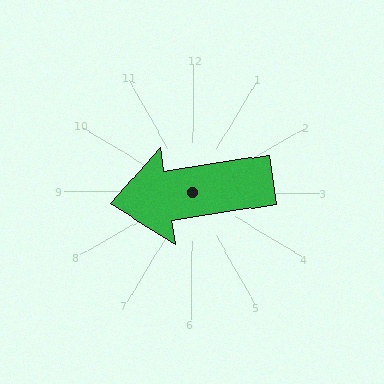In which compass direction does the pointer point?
West.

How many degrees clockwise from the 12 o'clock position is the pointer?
Approximately 261 degrees.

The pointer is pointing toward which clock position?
Roughly 9 o'clock.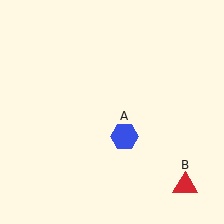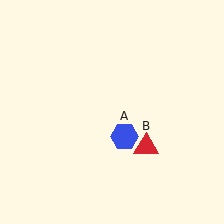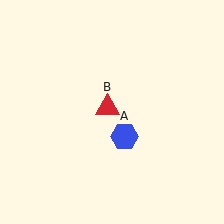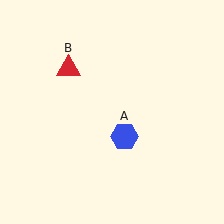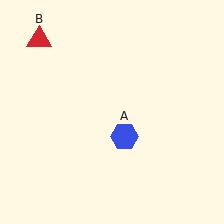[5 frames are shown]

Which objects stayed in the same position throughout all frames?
Blue hexagon (object A) remained stationary.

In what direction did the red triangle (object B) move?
The red triangle (object B) moved up and to the left.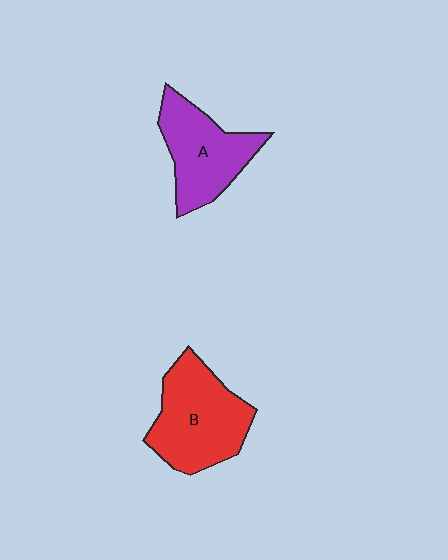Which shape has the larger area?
Shape B (red).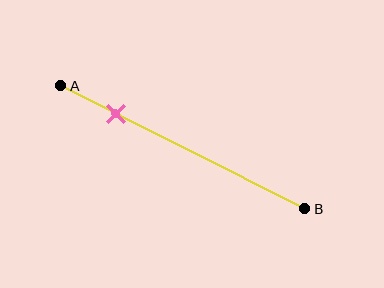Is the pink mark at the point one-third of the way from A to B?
No, the mark is at about 25% from A, not at the 33% one-third point.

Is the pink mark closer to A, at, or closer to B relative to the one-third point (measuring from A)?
The pink mark is closer to point A than the one-third point of segment AB.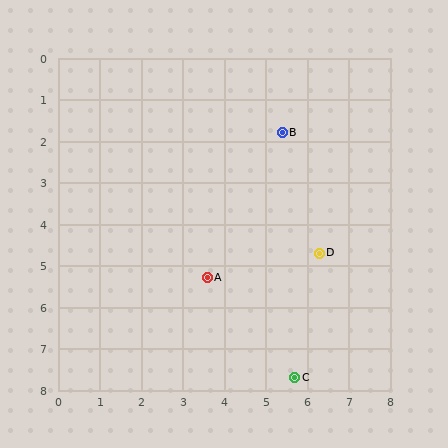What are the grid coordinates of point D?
Point D is at approximately (6.3, 4.7).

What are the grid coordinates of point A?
Point A is at approximately (3.6, 5.3).